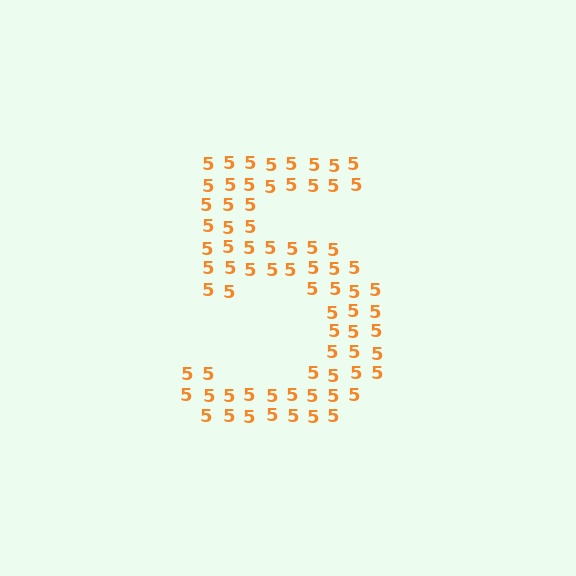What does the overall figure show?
The overall figure shows the digit 5.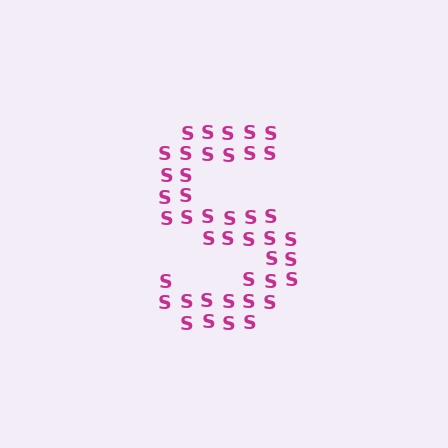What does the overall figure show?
The overall figure shows the letter S.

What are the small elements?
The small elements are letter S's.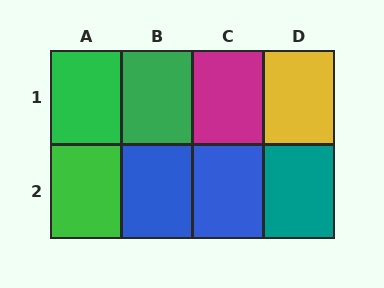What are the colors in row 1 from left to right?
Green, green, magenta, yellow.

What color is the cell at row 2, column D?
Teal.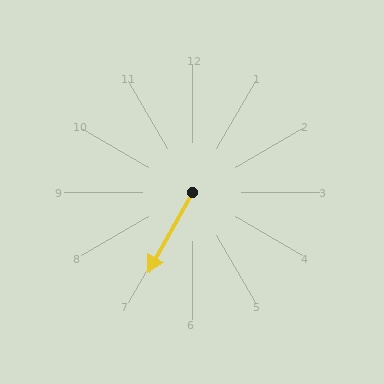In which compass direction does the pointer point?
Southwest.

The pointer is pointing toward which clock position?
Roughly 7 o'clock.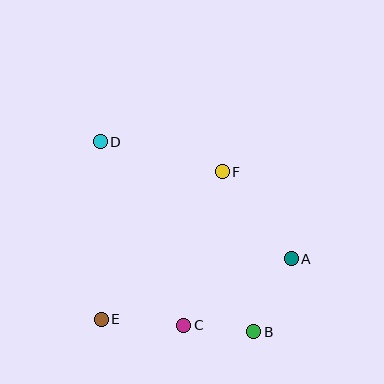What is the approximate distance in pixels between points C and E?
The distance between C and E is approximately 83 pixels.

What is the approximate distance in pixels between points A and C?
The distance between A and C is approximately 126 pixels.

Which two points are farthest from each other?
Points B and D are farthest from each other.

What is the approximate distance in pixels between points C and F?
The distance between C and F is approximately 158 pixels.